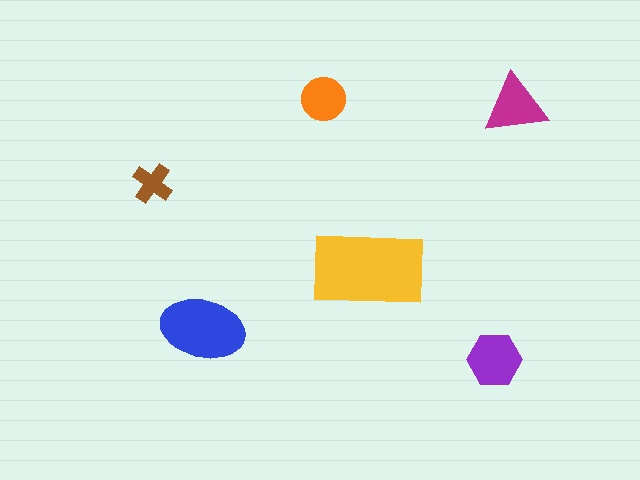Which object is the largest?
The yellow rectangle.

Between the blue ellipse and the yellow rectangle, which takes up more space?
The yellow rectangle.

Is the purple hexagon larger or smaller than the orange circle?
Larger.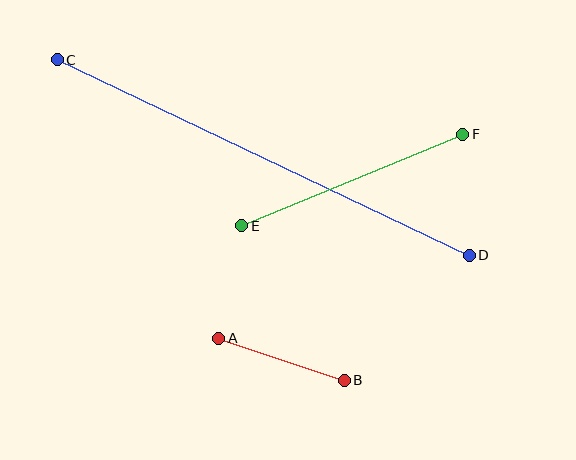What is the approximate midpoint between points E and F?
The midpoint is at approximately (352, 180) pixels.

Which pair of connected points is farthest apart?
Points C and D are farthest apart.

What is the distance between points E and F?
The distance is approximately 239 pixels.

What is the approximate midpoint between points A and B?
The midpoint is at approximately (281, 359) pixels.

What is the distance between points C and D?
The distance is approximately 456 pixels.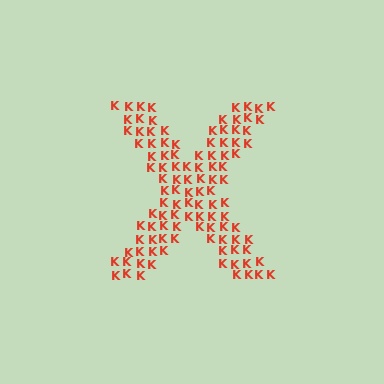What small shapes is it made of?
It is made of small letter K's.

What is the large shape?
The large shape is the letter X.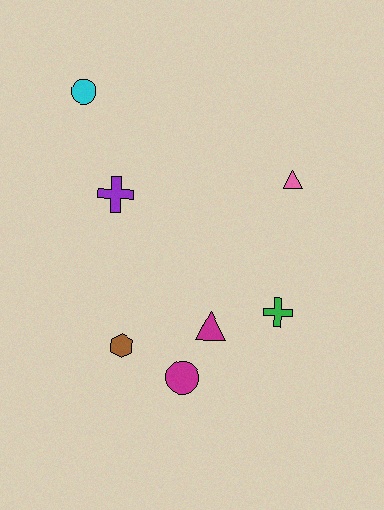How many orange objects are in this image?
There are no orange objects.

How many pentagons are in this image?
There are no pentagons.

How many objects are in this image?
There are 7 objects.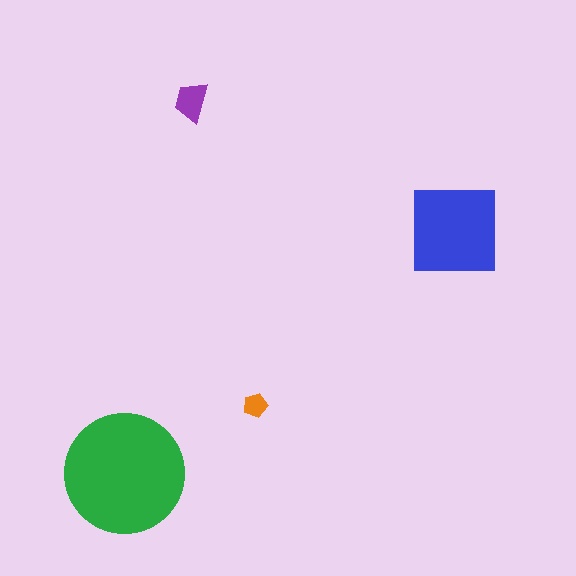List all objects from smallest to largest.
The orange pentagon, the purple trapezoid, the blue square, the green circle.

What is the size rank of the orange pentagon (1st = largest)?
4th.